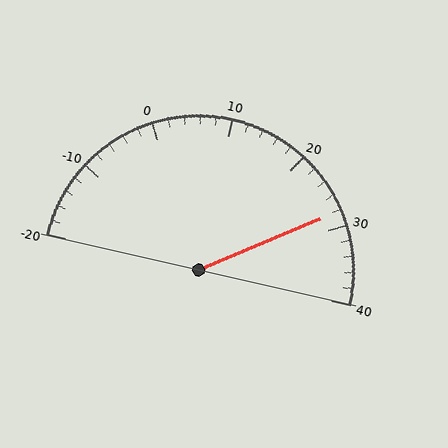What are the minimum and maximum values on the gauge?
The gauge ranges from -20 to 40.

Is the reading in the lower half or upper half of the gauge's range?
The reading is in the upper half of the range (-20 to 40).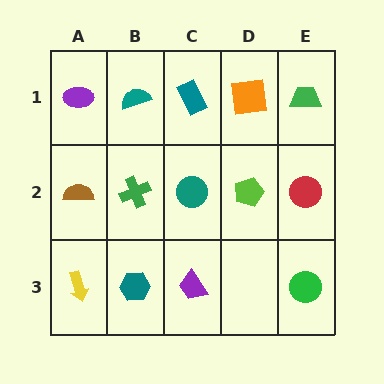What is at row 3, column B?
A teal hexagon.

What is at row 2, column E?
A red circle.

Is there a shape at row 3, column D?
No, that cell is empty.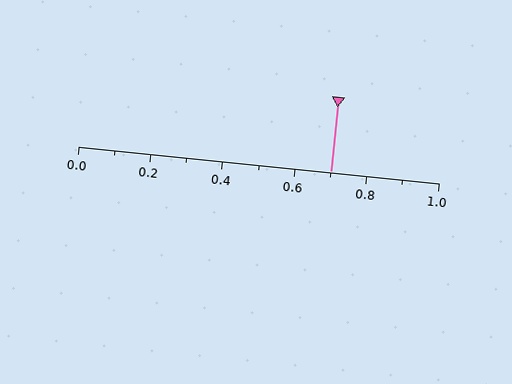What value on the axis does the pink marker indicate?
The marker indicates approximately 0.7.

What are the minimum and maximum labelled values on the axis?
The axis runs from 0.0 to 1.0.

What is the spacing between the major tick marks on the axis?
The major ticks are spaced 0.2 apart.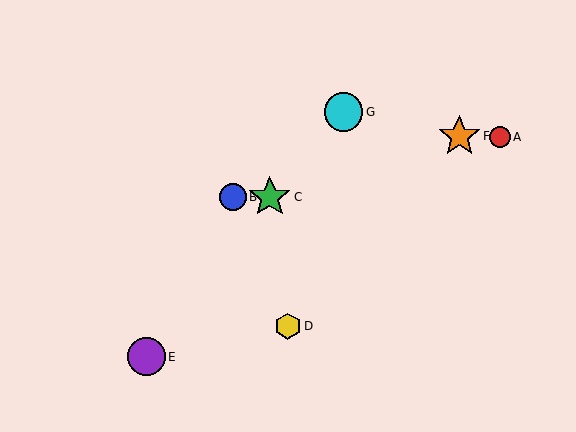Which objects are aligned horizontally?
Objects B, C are aligned horizontally.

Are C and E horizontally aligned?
No, C is at y≈197 and E is at y≈357.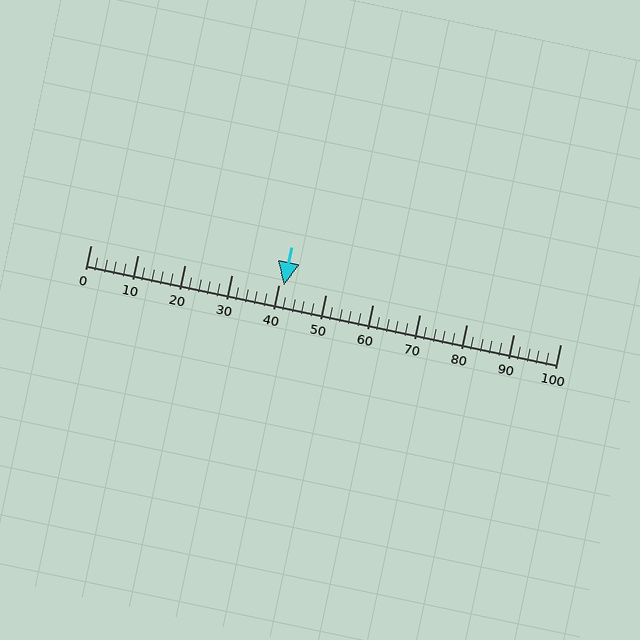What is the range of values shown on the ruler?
The ruler shows values from 0 to 100.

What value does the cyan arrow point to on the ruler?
The cyan arrow points to approximately 41.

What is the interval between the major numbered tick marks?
The major tick marks are spaced 10 units apart.